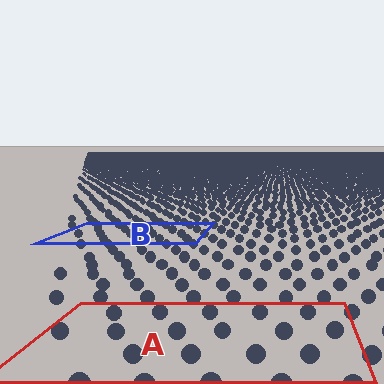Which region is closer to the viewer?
Region A is closer. The texture elements there are larger and more spread out.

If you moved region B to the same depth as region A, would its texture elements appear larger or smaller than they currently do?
They would appear larger. At a closer depth, the same texture elements are projected at a bigger on-screen size.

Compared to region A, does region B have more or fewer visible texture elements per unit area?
Region B has more texture elements per unit area — they are packed more densely because it is farther away.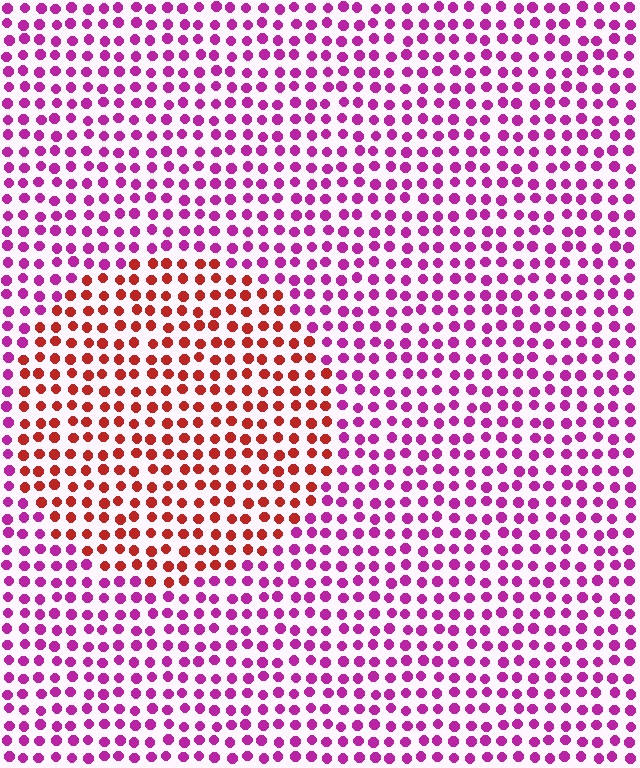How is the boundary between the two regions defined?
The boundary is defined purely by a slight shift in hue (about 53 degrees). Spacing, size, and orientation are identical on both sides.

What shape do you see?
I see a circle.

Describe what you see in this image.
The image is filled with small magenta elements in a uniform arrangement. A circle-shaped region is visible where the elements are tinted to a slightly different hue, forming a subtle color boundary.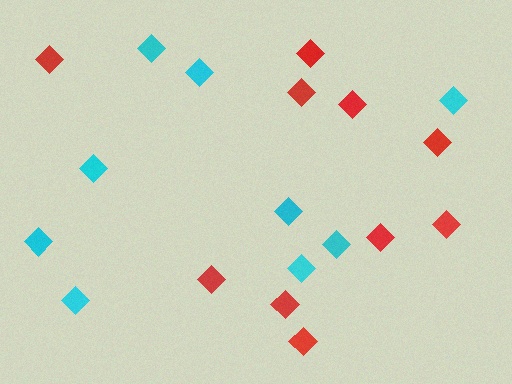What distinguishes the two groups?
There are 2 groups: one group of red diamonds (10) and one group of cyan diamonds (9).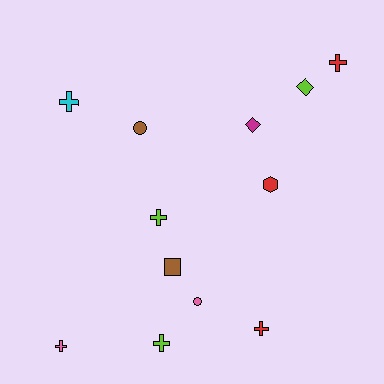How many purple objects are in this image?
There are no purple objects.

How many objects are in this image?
There are 12 objects.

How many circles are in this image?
There are 2 circles.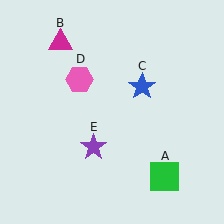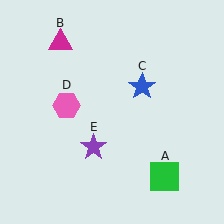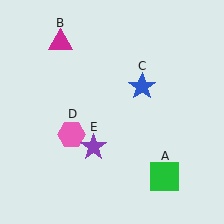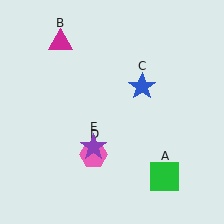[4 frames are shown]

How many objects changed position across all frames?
1 object changed position: pink hexagon (object D).